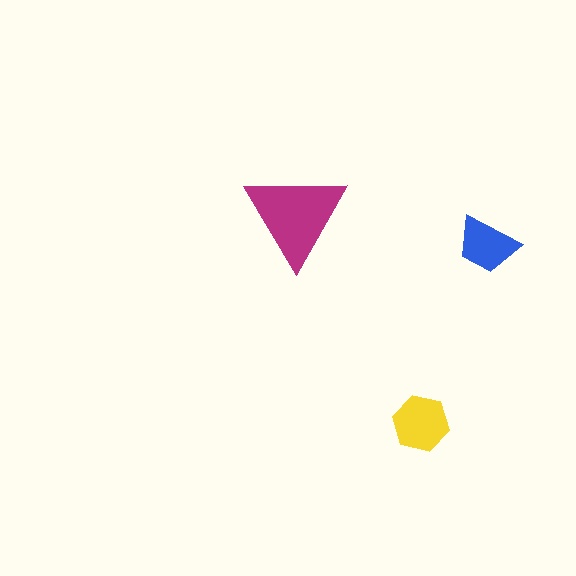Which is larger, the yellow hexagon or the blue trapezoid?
The yellow hexagon.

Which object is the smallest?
The blue trapezoid.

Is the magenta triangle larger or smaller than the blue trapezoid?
Larger.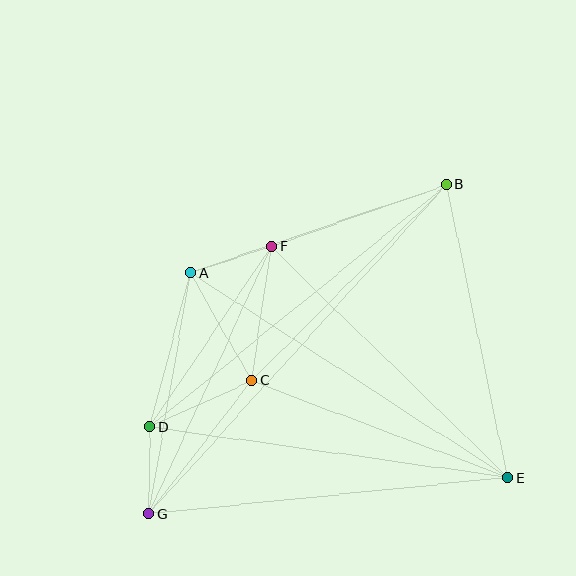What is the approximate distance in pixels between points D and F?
The distance between D and F is approximately 218 pixels.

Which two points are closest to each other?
Points A and F are closest to each other.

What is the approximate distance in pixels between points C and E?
The distance between C and E is approximately 274 pixels.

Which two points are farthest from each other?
Points B and G are farthest from each other.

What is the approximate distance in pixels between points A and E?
The distance between A and E is approximately 377 pixels.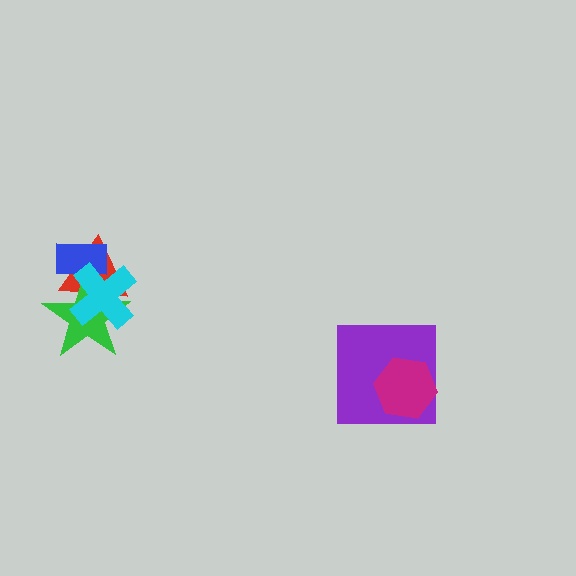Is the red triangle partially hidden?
Yes, it is partially covered by another shape.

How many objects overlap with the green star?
3 objects overlap with the green star.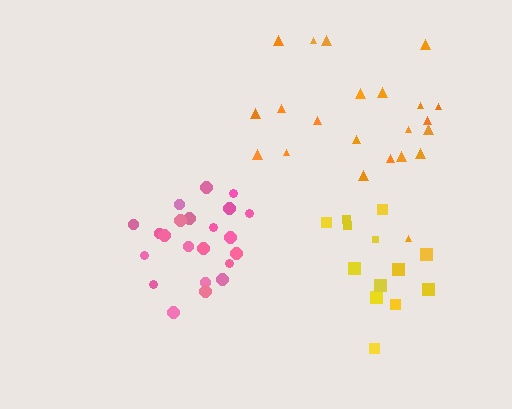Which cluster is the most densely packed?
Pink.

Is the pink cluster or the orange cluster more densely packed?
Pink.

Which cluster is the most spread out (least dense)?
Orange.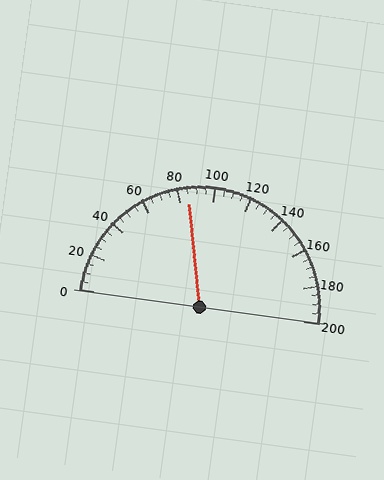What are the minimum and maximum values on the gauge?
The gauge ranges from 0 to 200.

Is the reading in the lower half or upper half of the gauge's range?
The reading is in the lower half of the range (0 to 200).